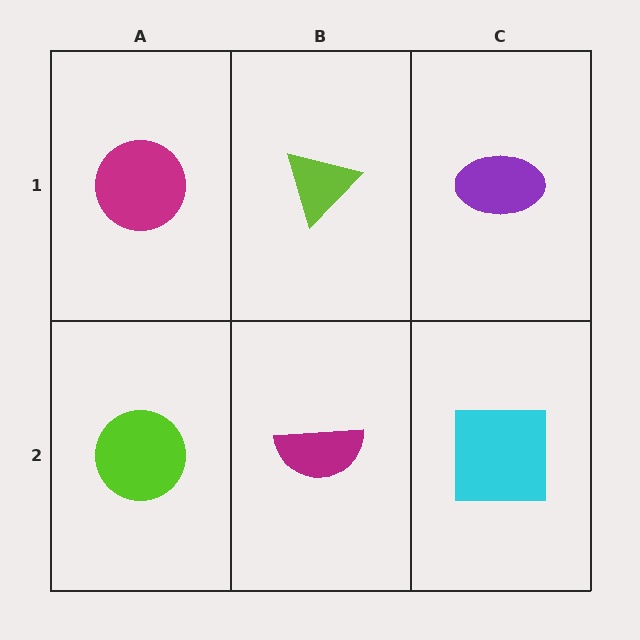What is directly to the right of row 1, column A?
A lime triangle.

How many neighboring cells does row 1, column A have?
2.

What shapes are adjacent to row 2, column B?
A lime triangle (row 1, column B), a lime circle (row 2, column A), a cyan square (row 2, column C).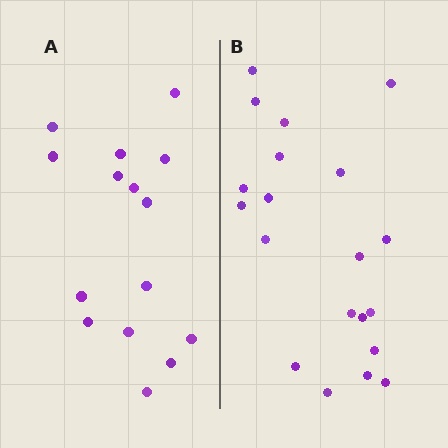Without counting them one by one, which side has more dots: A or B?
Region B (the right region) has more dots.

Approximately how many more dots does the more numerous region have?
Region B has about 5 more dots than region A.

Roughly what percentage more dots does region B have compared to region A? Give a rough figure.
About 35% more.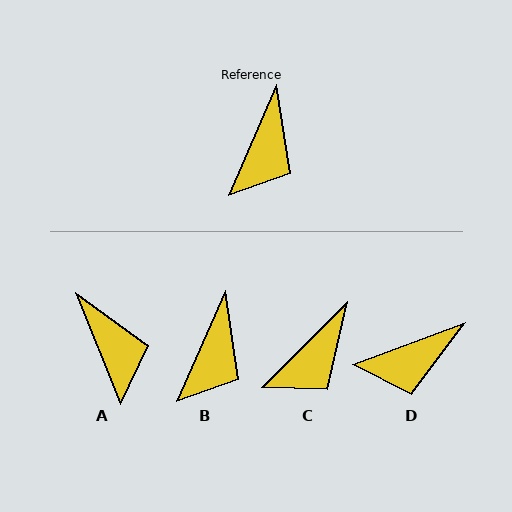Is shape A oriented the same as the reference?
No, it is off by about 45 degrees.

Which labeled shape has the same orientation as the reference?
B.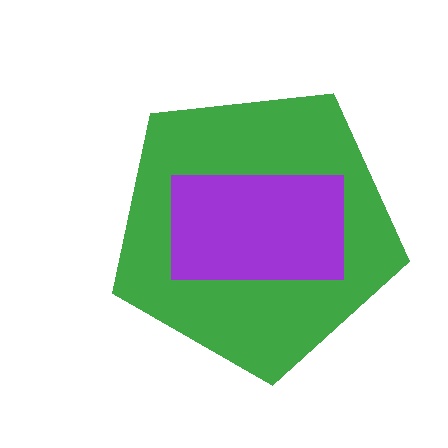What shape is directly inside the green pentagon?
The purple rectangle.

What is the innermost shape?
The purple rectangle.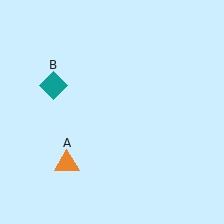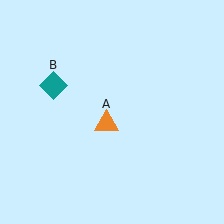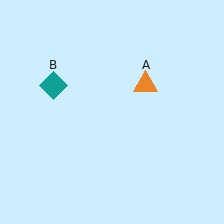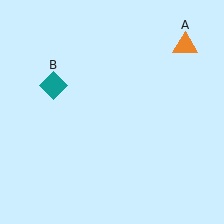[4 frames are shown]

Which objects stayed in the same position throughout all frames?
Teal diamond (object B) remained stationary.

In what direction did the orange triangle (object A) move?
The orange triangle (object A) moved up and to the right.